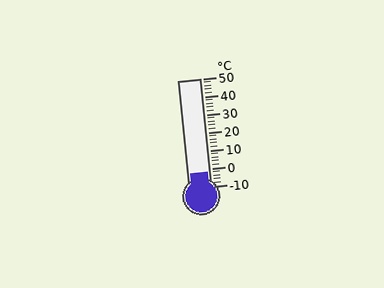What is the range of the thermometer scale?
The thermometer scale ranges from -10°C to 50°C.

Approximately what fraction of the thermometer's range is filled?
The thermometer is filled to approximately 15% of its range.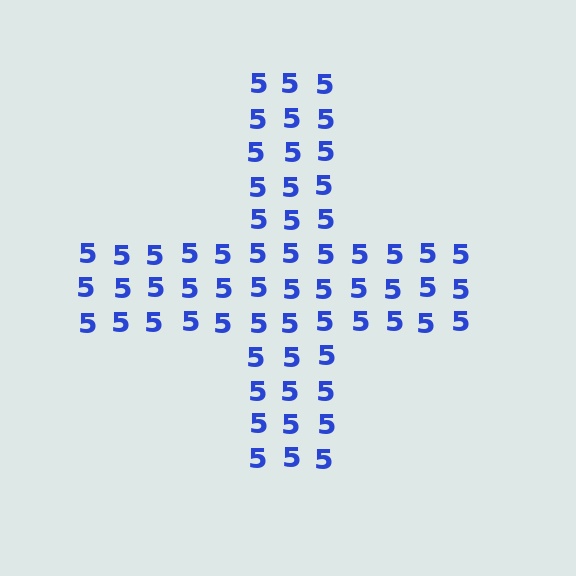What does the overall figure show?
The overall figure shows a cross.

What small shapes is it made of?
It is made of small digit 5's.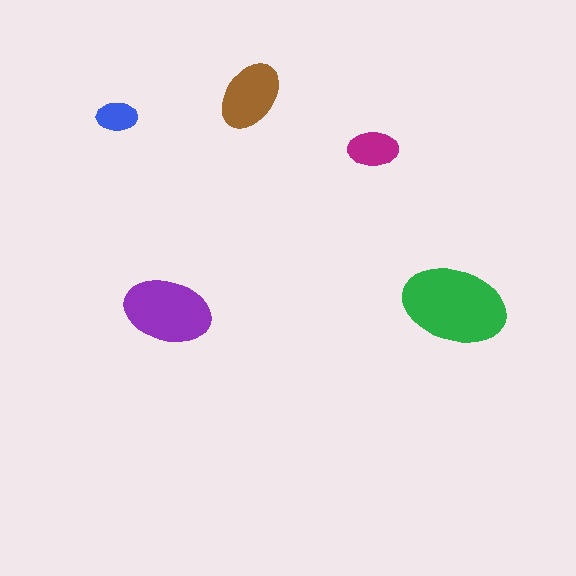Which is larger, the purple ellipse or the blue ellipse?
The purple one.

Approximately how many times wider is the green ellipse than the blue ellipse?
About 2.5 times wider.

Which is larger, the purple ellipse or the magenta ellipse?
The purple one.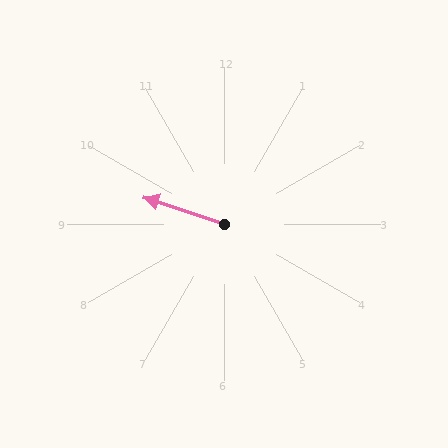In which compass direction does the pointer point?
West.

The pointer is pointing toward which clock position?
Roughly 10 o'clock.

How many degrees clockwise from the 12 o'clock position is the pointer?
Approximately 288 degrees.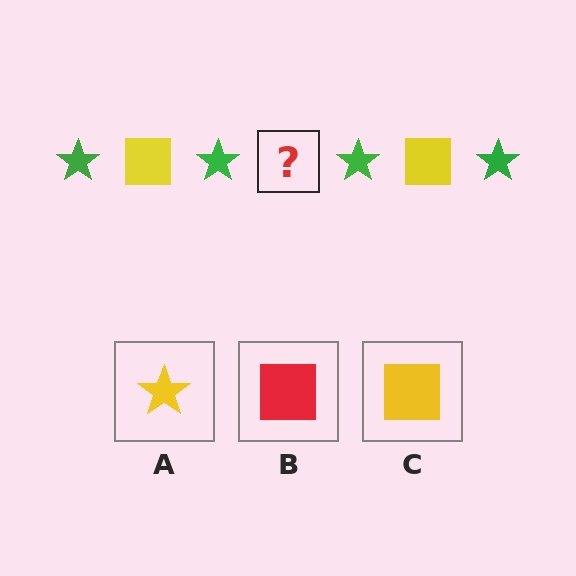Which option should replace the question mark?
Option C.